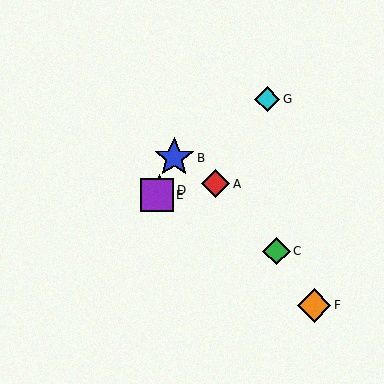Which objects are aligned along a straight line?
Objects B, D, E are aligned along a straight line.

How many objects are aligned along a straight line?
3 objects (B, D, E) are aligned along a straight line.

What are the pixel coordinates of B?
Object B is at (174, 158).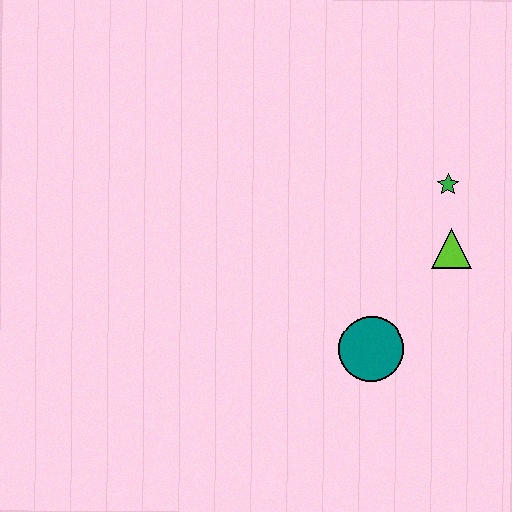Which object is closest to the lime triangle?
The green star is closest to the lime triangle.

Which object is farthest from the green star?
The teal circle is farthest from the green star.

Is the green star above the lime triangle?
Yes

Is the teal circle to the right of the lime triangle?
No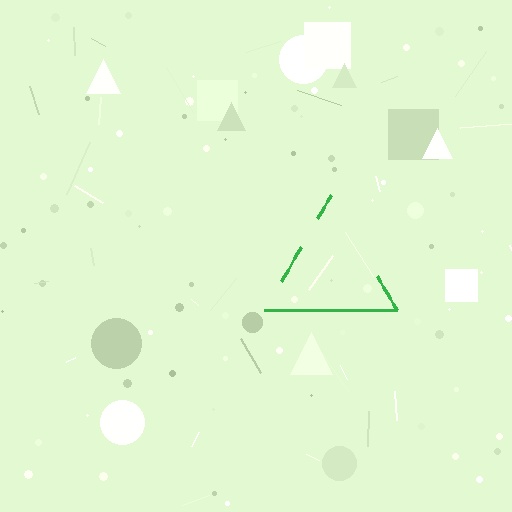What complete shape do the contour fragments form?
The contour fragments form a triangle.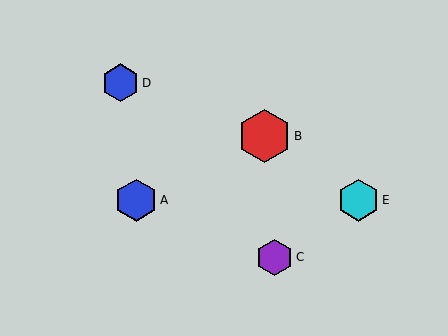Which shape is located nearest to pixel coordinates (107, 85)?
The blue hexagon (labeled D) at (121, 83) is nearest to that location.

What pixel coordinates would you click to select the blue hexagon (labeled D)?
Click at (121, 83) to select the blue hexagon D.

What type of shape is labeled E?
Shape E is a cyan hexagon.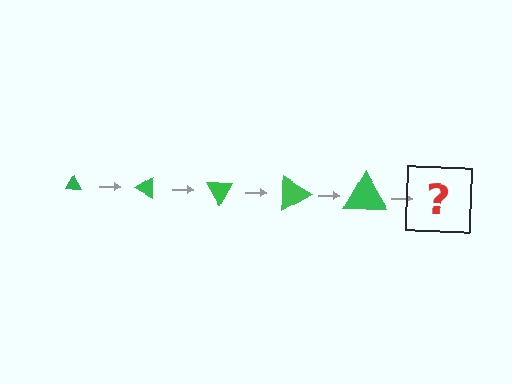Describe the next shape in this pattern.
It should be a triangle, larger than the previous one and rotated 150 degrees from the start.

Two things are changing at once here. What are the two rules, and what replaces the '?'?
The two rules are that the triangle grows larger each step and it rotates 30 degrees each step. The '?' should be a triangle, larger than the previous one and rotated 150 degrees from the start.